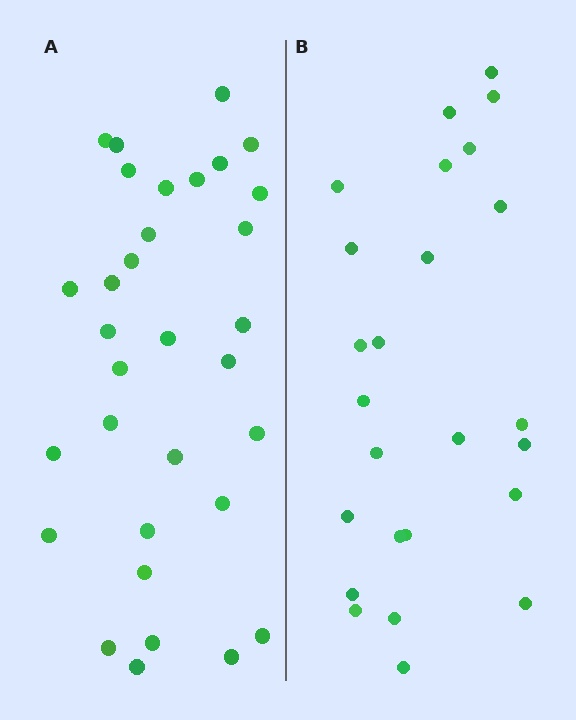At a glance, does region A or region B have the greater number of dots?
Region A (the left region) has more dots.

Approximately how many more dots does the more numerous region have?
Region A has roughly 8 or so more dots than region B.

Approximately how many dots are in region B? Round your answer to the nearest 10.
About 20 dots. (The exact count is 25, which rounds to 20.)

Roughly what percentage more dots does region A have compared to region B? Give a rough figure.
About 30% more.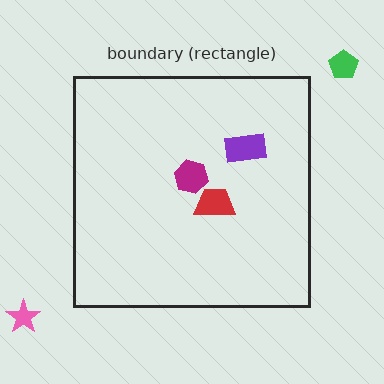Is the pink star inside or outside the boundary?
Outside.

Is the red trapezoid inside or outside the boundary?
Inside.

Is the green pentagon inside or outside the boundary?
Outside.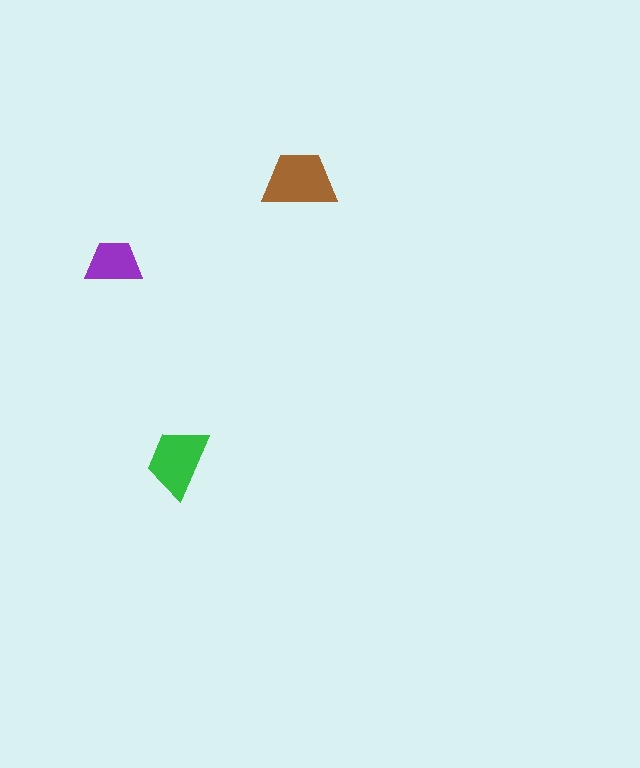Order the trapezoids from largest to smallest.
the brown one, the green one, the purple one.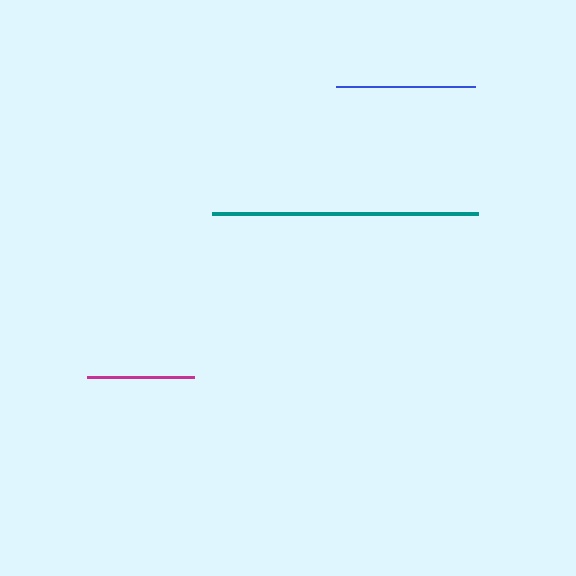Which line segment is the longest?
The teal line is the longest at approximately 265 pixels.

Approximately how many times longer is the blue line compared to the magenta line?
The blue line is approximately 1.3 times the length of the magenta line.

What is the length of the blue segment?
The blue segment is approximately 139 pixels long.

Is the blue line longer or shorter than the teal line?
The teal line is longer than the blue line.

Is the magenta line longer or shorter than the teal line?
The teal line is longer than the magenta line.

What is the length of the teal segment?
The teal segment is approximately 265 pixels long.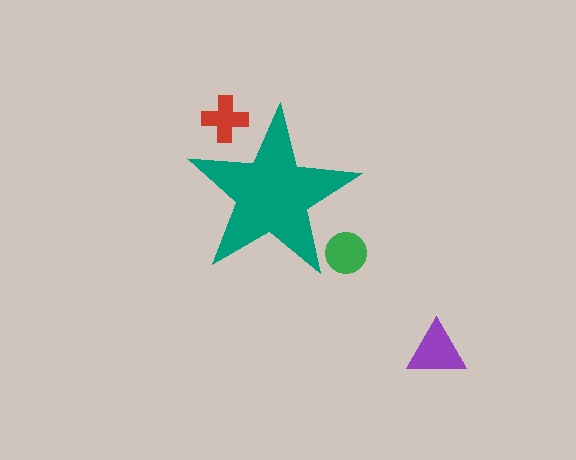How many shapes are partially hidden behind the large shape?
2 shapes are partially hidden.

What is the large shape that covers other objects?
A teal star.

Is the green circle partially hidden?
Yes, the green circle is partially hidden behind the teal star.